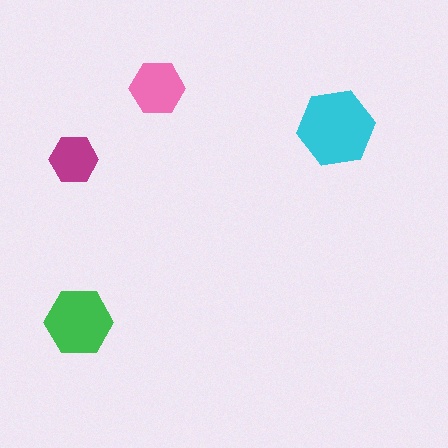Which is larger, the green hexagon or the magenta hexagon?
The green one.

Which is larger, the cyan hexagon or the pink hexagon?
The cyan one.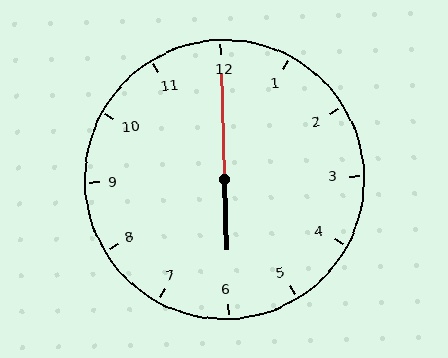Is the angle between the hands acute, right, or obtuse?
It is obtuse.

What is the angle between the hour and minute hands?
Approximately 180 degrees.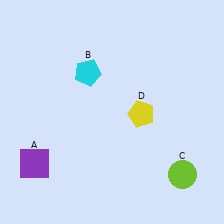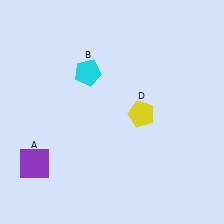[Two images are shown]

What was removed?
The lime circle (C) was removed in Image 2.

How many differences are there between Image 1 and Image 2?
There is 1 difference between the two images.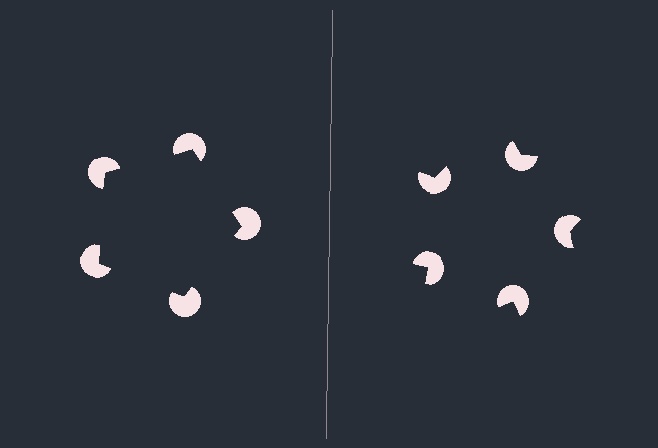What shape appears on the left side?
An illusory pentagon.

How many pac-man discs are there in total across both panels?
10 — 5 on each side.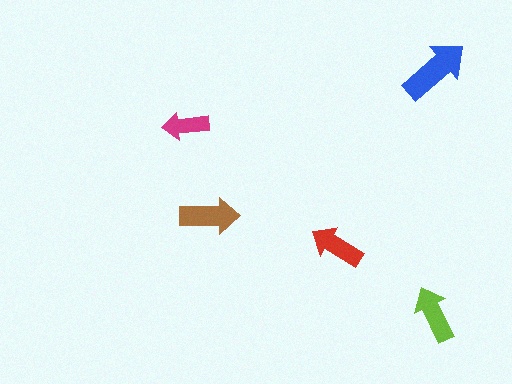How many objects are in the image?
There are 5 objects in the image.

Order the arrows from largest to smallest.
the blue one, the brown one, the lime one, the red one, the magenta one.